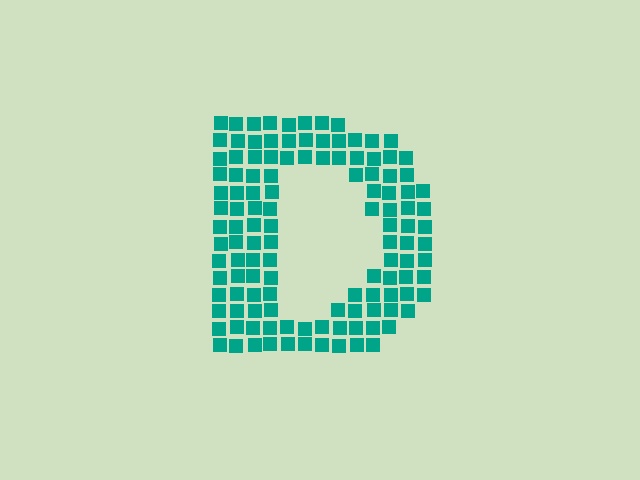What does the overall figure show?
The overall figure shows the letter D.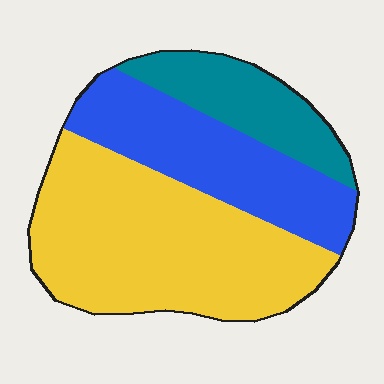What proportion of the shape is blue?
Blue takes up about one third (1/3) of the shape.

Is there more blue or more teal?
Blue.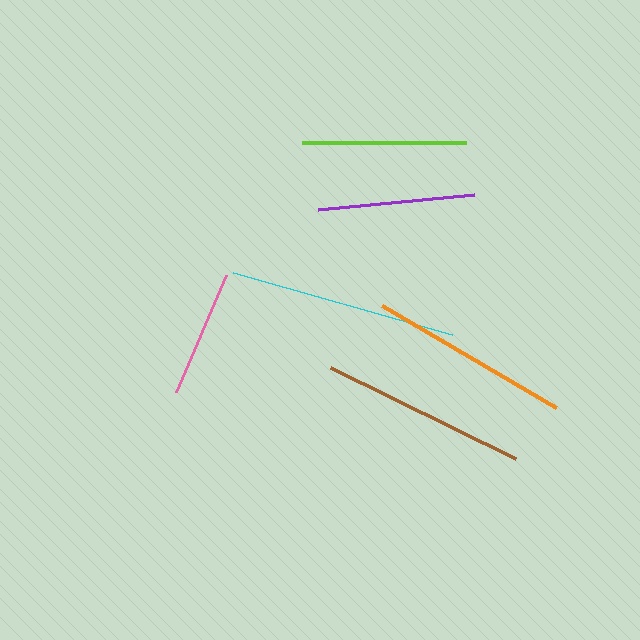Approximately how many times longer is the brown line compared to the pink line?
The brown line is approximately 1.6 times the length of the pink line.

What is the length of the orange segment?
The orange segment is approximately 201 pixels long.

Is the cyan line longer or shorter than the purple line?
The cyan line is longer than the purple line.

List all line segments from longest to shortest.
From longest to shortest: cyan, brown, orange, lime, purple, pink.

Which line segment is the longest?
The cyan line is the longest at approximately 228 pixels.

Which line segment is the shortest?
The pink line is the shortest at approximately 127 pixels.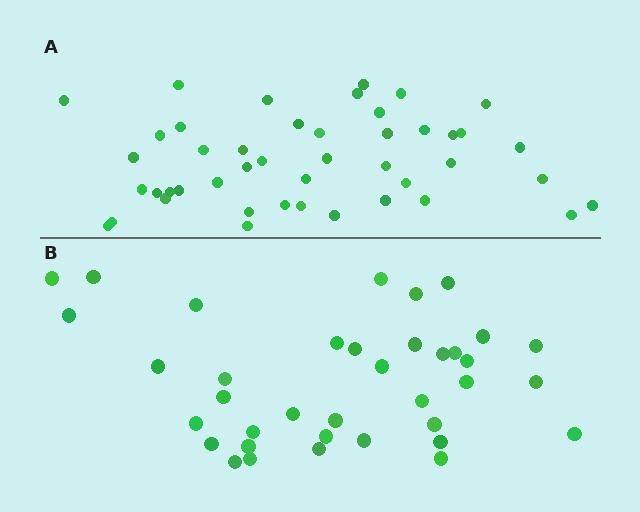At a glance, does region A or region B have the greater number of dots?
Region A (the top region) has more dots.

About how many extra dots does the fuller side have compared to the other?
Region A has roughly 8 or so more dots than region B.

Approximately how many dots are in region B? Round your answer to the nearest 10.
About 40 dots. (The exact count is 37, which rounds to 40.)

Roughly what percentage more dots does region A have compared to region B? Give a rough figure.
About 20% more.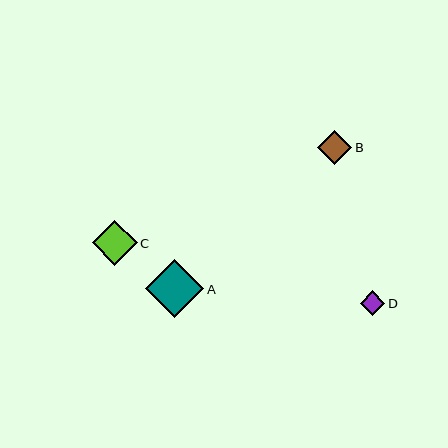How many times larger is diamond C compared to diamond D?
Diamond C is approximately 1.8 times the size of diamond D.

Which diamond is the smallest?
Diamond D is the smallest with a size of approximately 24 pixels.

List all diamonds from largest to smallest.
From largest to smallest: A, C, B, D.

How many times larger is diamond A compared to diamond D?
Diamond A is approximately 2.4 times the size of diamond D.